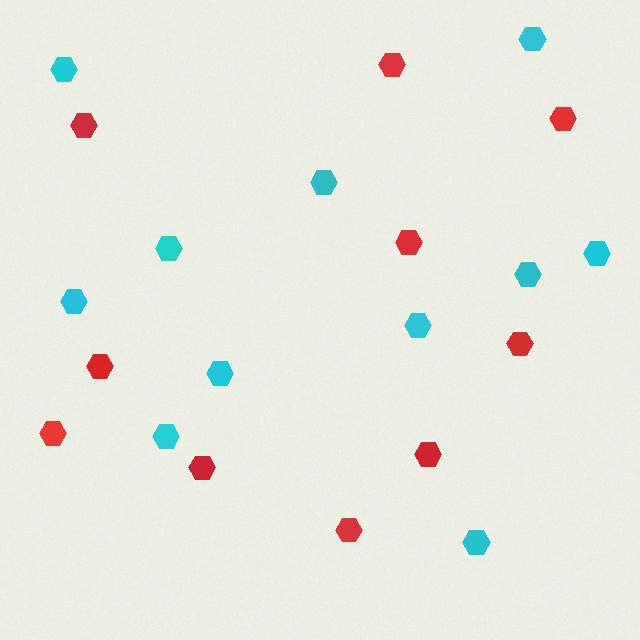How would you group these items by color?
There are 2 groups: one group of red hexagons (10) and one group of cyan hexagons (11).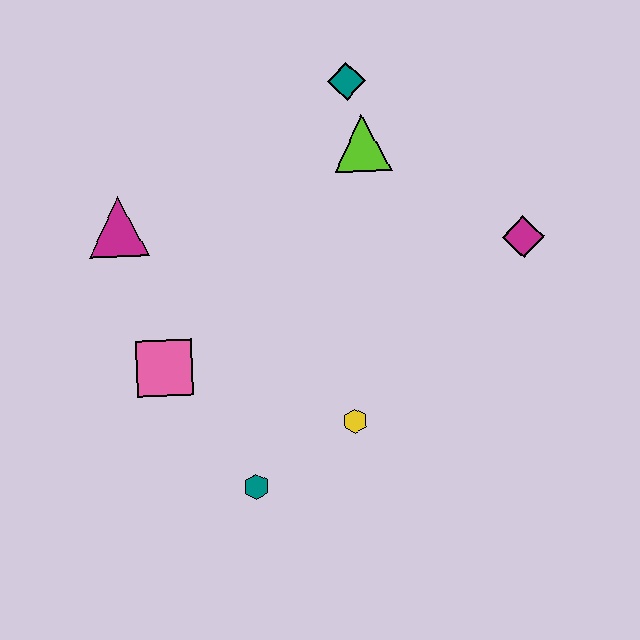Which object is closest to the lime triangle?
The teal diamond is closest to the lime triangle.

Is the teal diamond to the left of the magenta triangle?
No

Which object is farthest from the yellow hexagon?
The teal diamond is farthest from the yellow hexagon.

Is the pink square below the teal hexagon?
No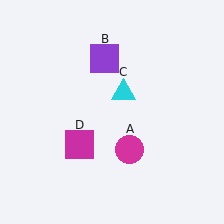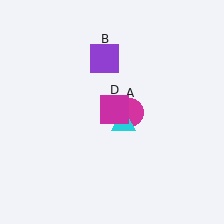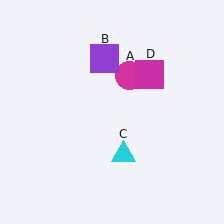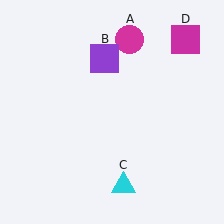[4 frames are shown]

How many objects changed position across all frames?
3 objects changed position: magenta circle (object A), cyan triangle (object C), magenta square (object D).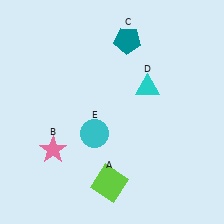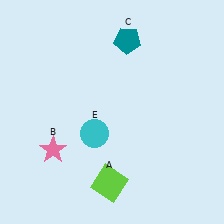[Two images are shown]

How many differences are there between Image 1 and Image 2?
There is 1 difference between the two images.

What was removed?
The cyan triangle (D) was removed in Image 2.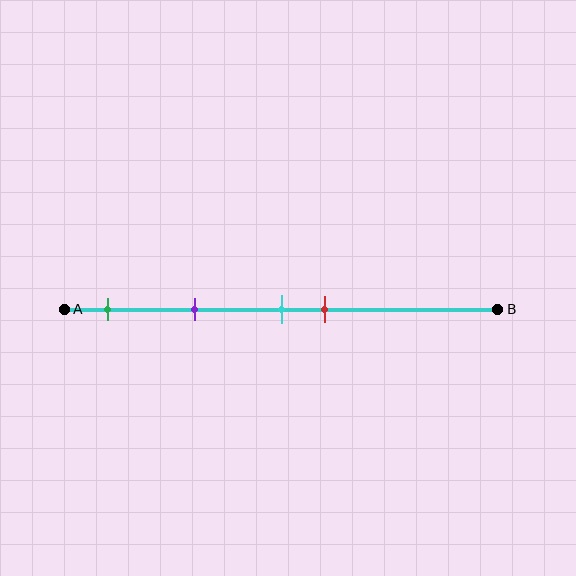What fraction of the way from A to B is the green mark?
The green mark is approximately 10% (0.1) of the way from A to B.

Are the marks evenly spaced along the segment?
No, the marks are not evenly spaced.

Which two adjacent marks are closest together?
The cyan and red marks are the closest adjacent pair.